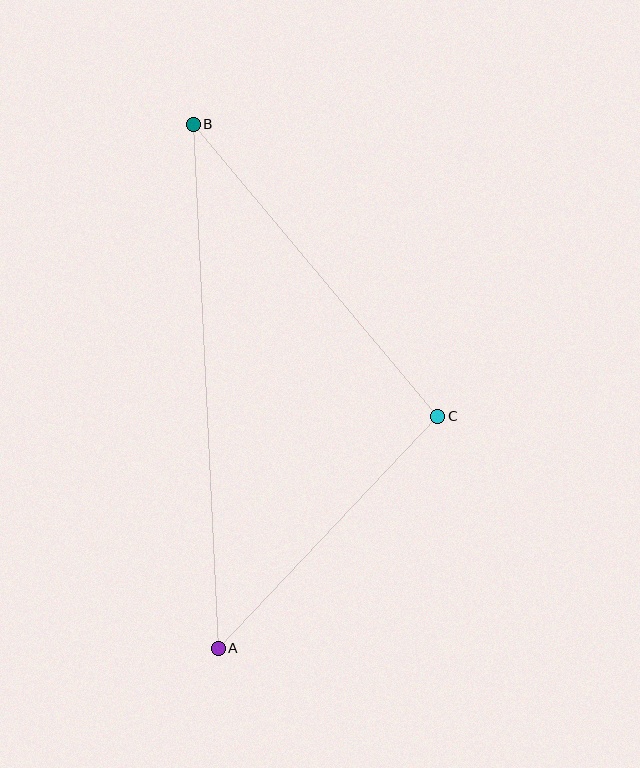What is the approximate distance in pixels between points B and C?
The distance between B and C is approximately 381 pixels.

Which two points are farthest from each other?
Points A and B are farthest from each other.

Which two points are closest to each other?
Points A and C are closest to each other.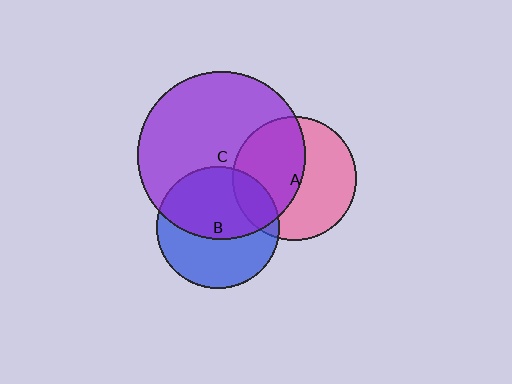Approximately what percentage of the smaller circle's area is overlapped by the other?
Approximately 50%.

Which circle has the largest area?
Circle C (purple).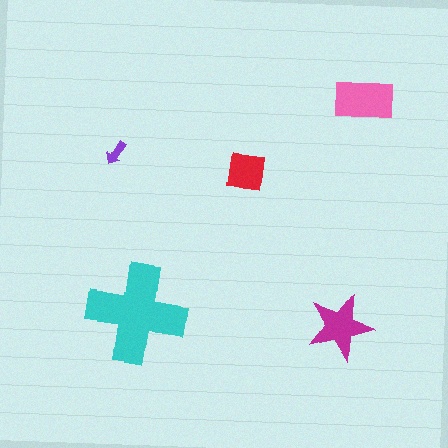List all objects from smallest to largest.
The purple arrow, the red square, the magenta star, the pink rectangle, the cyan cross.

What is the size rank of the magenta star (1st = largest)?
3rd.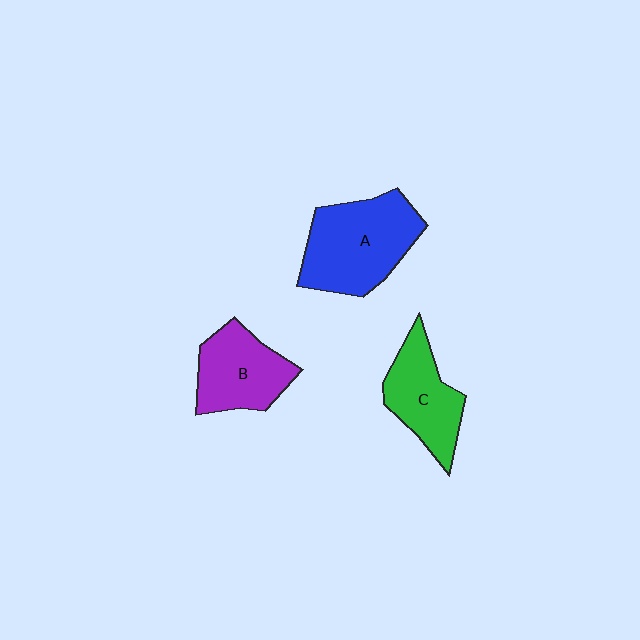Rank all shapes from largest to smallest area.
From largest to smallest: A (blue), B (purple), C (green).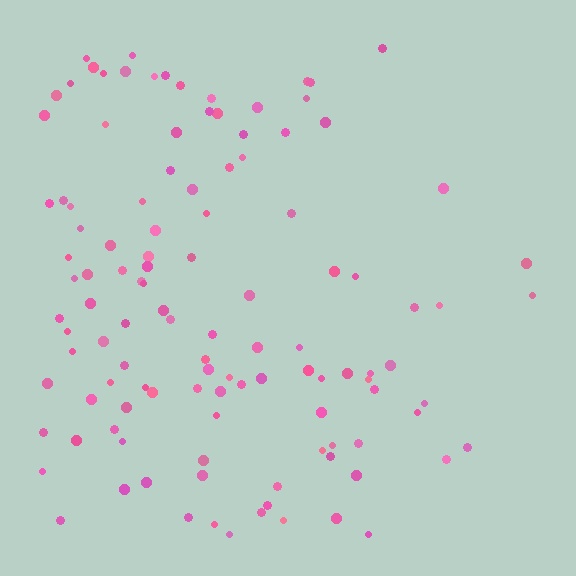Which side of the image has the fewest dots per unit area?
The right.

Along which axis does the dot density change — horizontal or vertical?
Horizontal.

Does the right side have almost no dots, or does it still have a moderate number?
Still a moderate number, just noticeably fewer than the left.